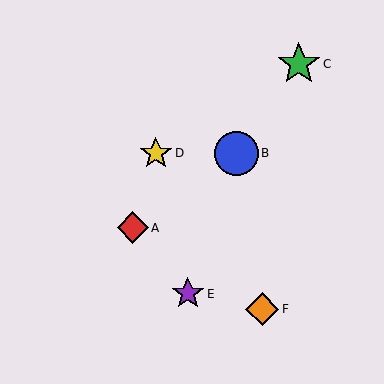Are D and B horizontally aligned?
Yes, both are at y≈153.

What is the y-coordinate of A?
Object A is at y≈228.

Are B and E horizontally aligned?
No, B is at y≈153 and E is at y≈294.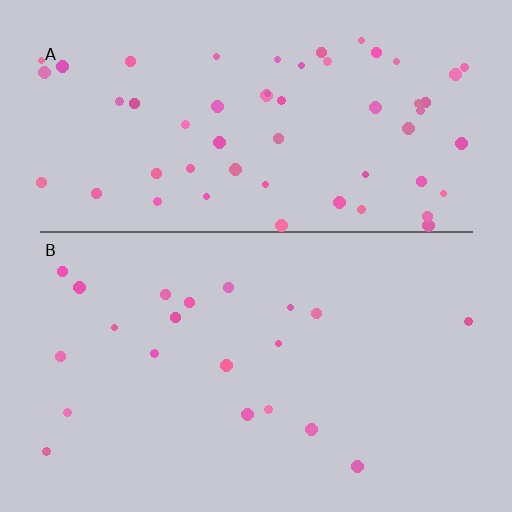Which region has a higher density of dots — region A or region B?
A (the top).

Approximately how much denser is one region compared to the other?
Approximately 2.8× — region A over region B.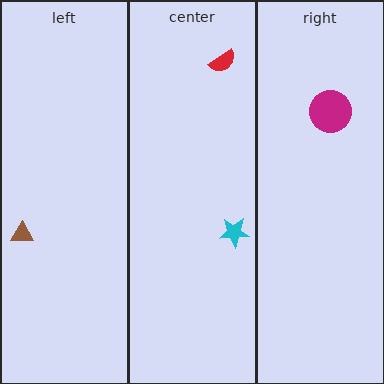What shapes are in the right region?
The magenta circle.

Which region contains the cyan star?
The center region.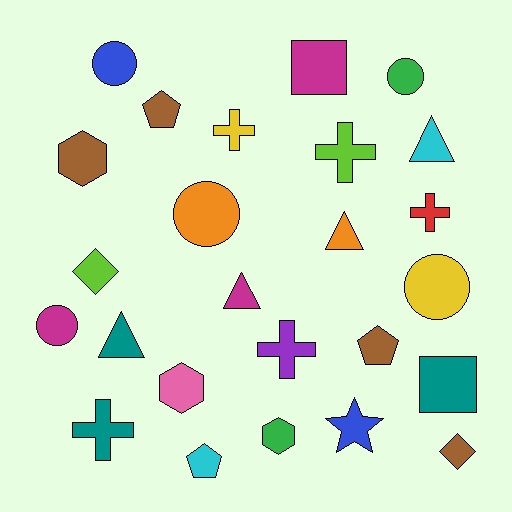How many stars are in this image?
There is 1 star.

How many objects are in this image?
There are 25 objects.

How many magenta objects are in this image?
There are 3 magenta objects.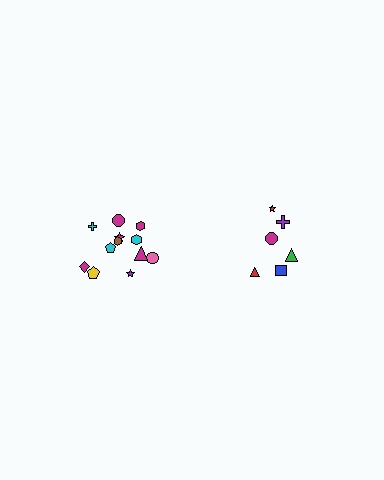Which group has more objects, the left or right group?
The left group.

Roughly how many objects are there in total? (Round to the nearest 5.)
Roughly 20 objects in total.